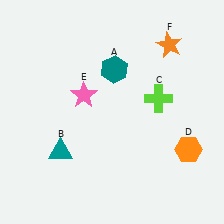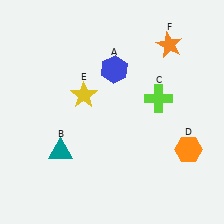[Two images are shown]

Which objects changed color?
A changed from teal to blue. E changed from pink to yellow.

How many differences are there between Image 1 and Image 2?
There are 2 differences between the two images.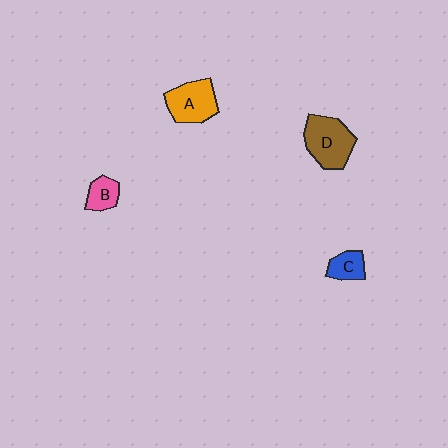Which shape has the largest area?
Shape D (brown).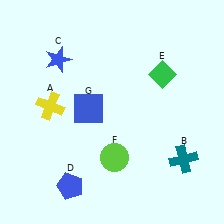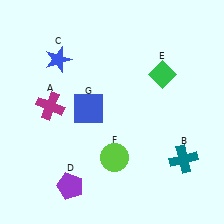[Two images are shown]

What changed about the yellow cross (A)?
In Image 1, A is yellow. In Image 2, it changed to magenta.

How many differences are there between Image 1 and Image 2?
There are 2 differences between the two images.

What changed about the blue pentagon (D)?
In Image 1, D is blue. In Image 2, it changed to purple.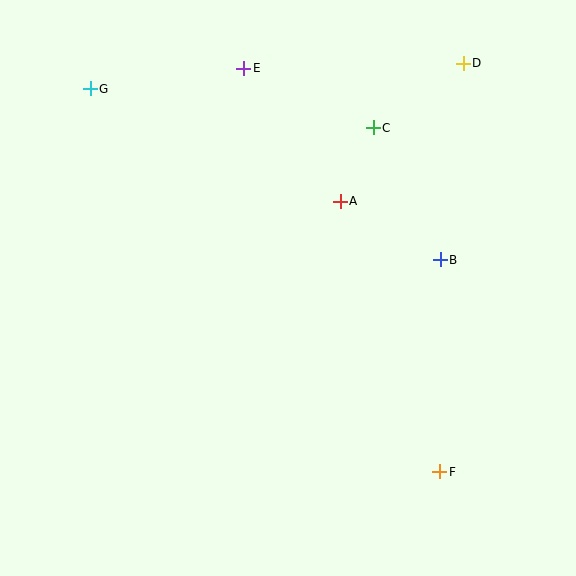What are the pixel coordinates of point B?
Point B is at (440, 260).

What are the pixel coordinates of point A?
Point A is at (340, 201).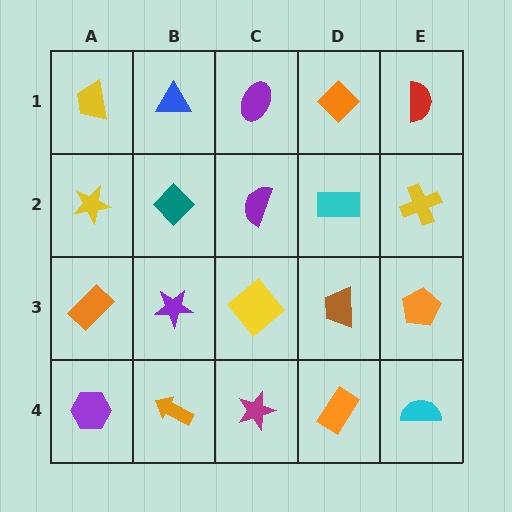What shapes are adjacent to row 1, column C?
A purple semicircle (row 2, column C), a blue triangle (row 1, column B), an orange diamond (row 1, column D).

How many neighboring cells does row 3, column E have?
3.